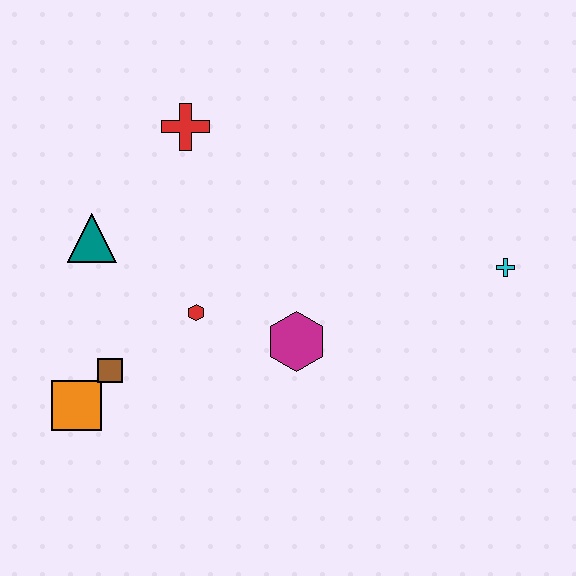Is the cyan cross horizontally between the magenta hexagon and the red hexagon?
No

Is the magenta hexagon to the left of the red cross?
No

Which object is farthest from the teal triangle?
The cyan cross is farthest from the teal triangle.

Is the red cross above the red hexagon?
Yes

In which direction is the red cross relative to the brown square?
The red cross is above the brown square.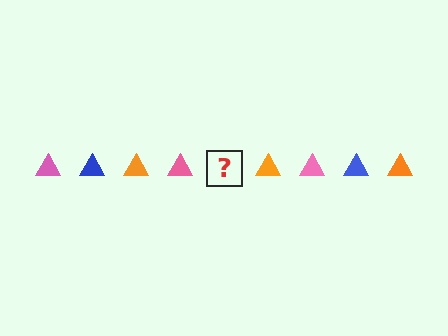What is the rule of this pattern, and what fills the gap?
The rule is that the pattern cycles through pink, blue, orange triangles. The gap should be filled with a blue triangle.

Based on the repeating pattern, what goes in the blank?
The blank should be a blue triangle.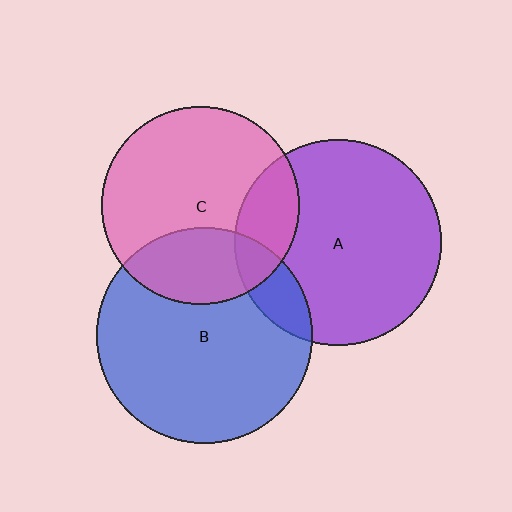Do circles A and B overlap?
Yes.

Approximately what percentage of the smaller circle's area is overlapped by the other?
Approximately 15%.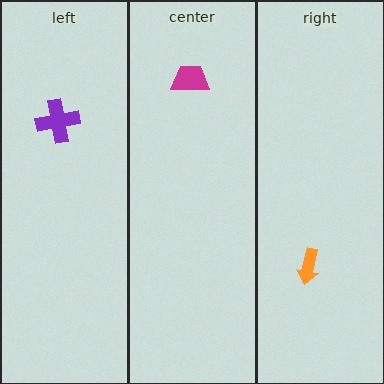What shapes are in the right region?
The orange arrow.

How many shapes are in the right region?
1.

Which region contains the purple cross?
The left region.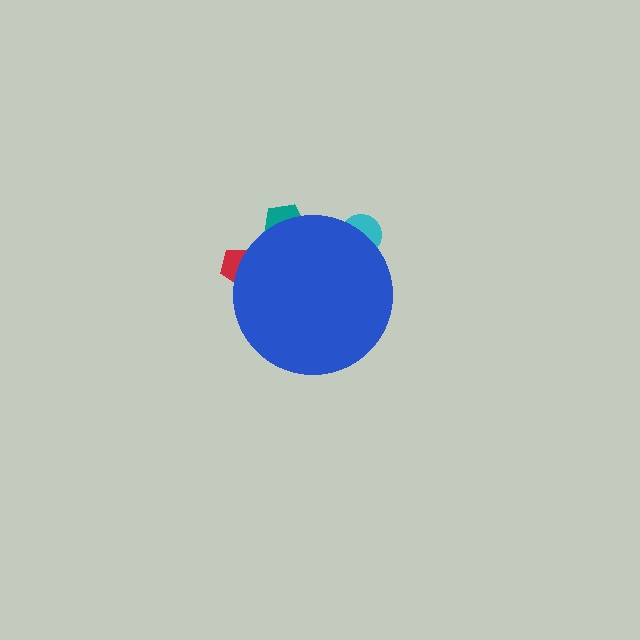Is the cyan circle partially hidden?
Yes, the cyan circle is partially hidden behind the blue circle.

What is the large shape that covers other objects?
A blue circle.